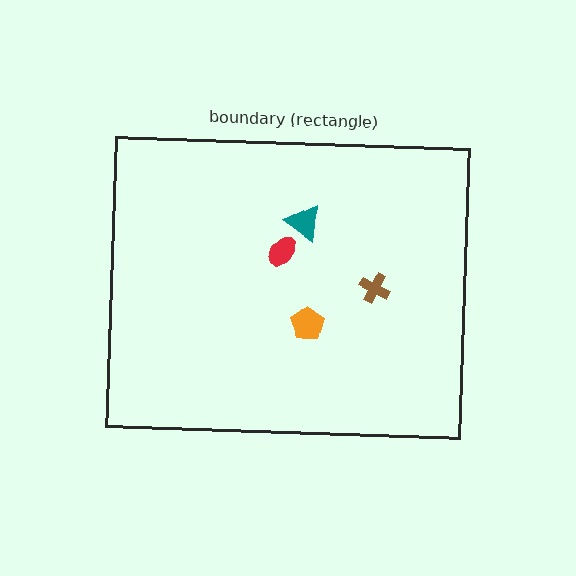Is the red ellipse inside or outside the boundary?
Inside.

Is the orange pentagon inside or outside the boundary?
Inside.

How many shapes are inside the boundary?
4 inside, 0 outside.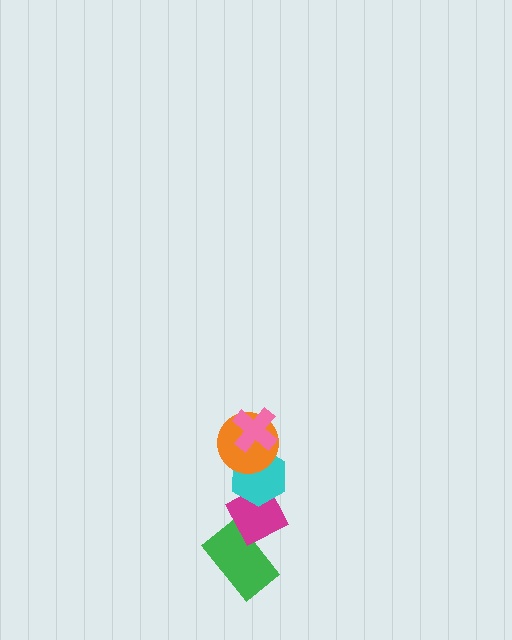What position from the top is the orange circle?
The orange circle is 2nd from the top.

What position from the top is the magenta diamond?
The magenta diamond is 4th from the top.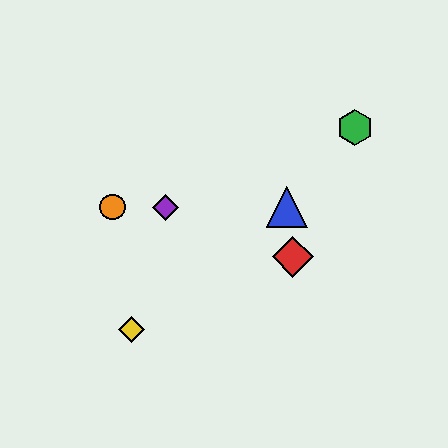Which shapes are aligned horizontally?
The blue triangle, the purple diamond, the orange circle are aligned horizontally.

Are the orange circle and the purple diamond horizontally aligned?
Yes, both are at y≈207.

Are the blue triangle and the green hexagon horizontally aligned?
No, the blue triangle is at y≈207 and the green hexagon is at y≈127.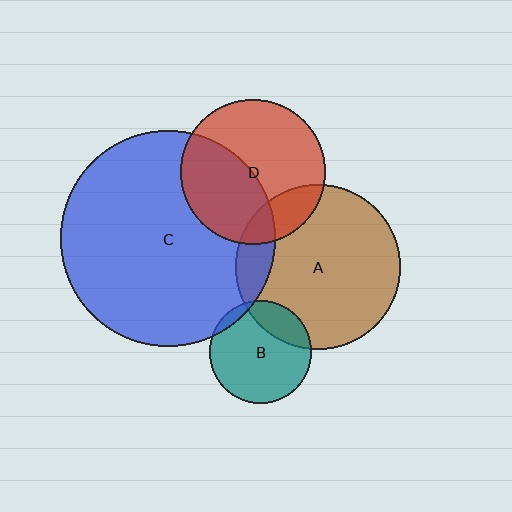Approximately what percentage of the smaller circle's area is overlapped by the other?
Approximately 5%.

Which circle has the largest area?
Circle C (blue).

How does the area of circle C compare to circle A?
Approximately 1.7 times.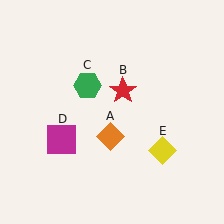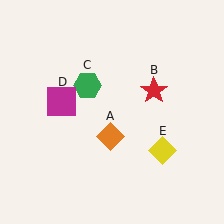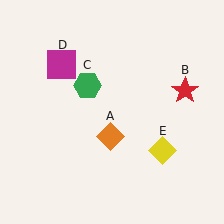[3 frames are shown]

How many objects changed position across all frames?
2 objects changed position: red star (object B), magenta square (object D).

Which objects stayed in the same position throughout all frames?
Orange diamond (object A) and green hexagon (object C) and yellow diamond (object E) remained stationary.